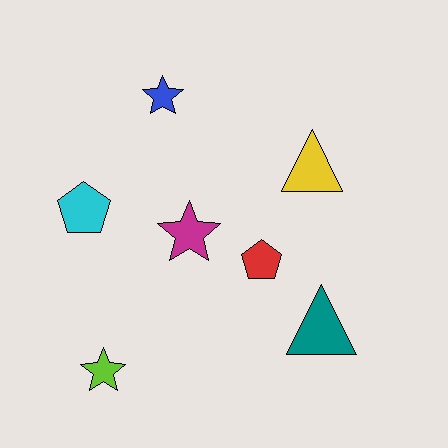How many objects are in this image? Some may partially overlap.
There are 7 objects.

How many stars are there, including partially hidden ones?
There are 3 stars.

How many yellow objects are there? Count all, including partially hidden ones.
There is 1 yellow object.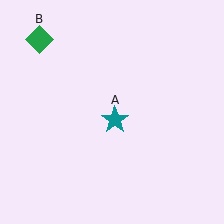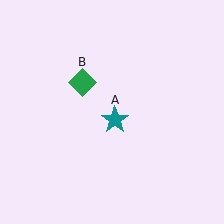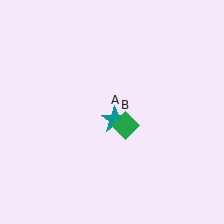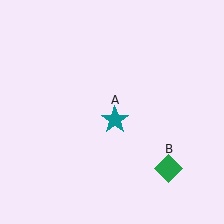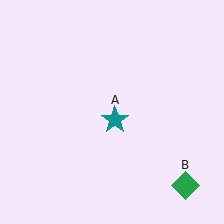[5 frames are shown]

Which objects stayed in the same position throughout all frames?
Teal star (object A) remained stationary.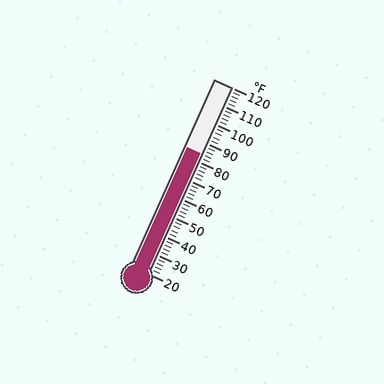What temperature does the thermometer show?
The thermometer shows approximately 84°F.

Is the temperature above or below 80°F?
The temperature is above 80°F.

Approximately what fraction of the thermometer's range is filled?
The thermometer is filled to approximately 65% of its range.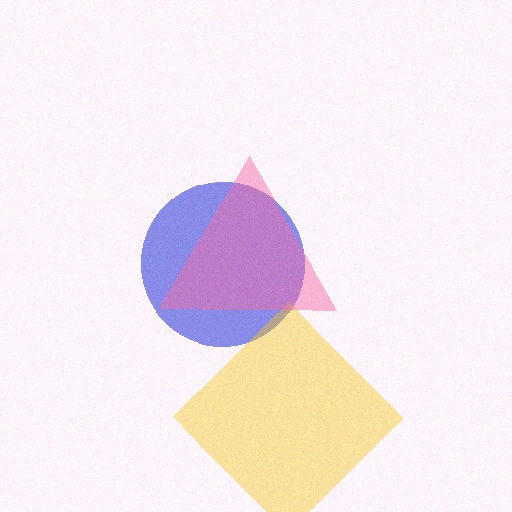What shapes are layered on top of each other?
The layered shapes are: a blue circle, a yellow diamond, a pink triangle.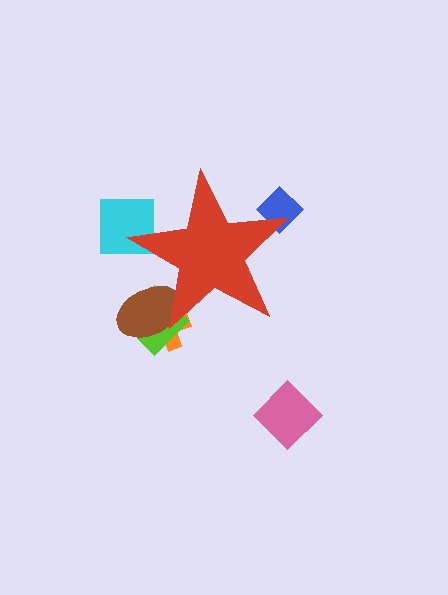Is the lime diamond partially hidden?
Yes, the lime diamond is partially hidden behind the red star.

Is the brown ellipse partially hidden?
Yes, the brown ellipse is partially hidden behind the red star.